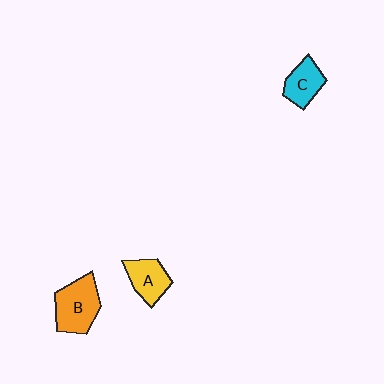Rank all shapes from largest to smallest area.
From largest to smallest: B (orange), A (yellow), C (cyan).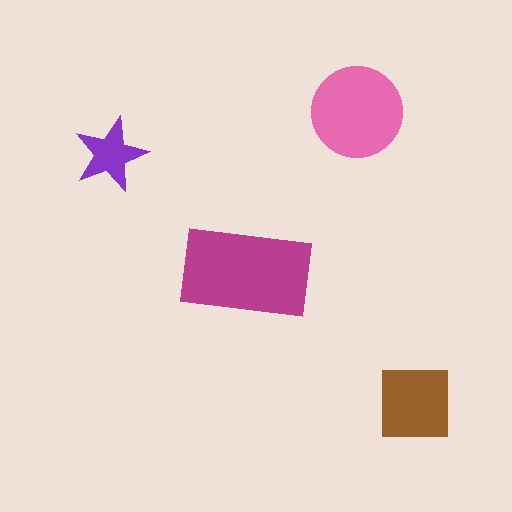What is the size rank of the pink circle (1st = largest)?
2nd.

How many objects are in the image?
There are 4 objects in the image.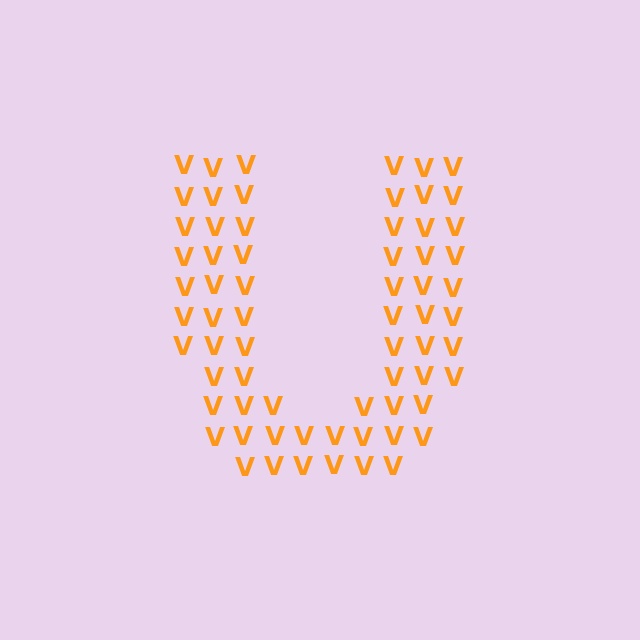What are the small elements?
The small elements are letter V's.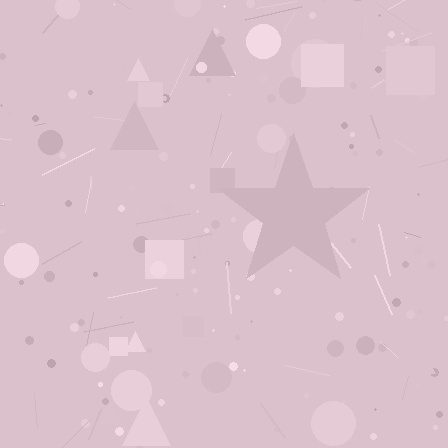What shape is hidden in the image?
A star is hidden in the image.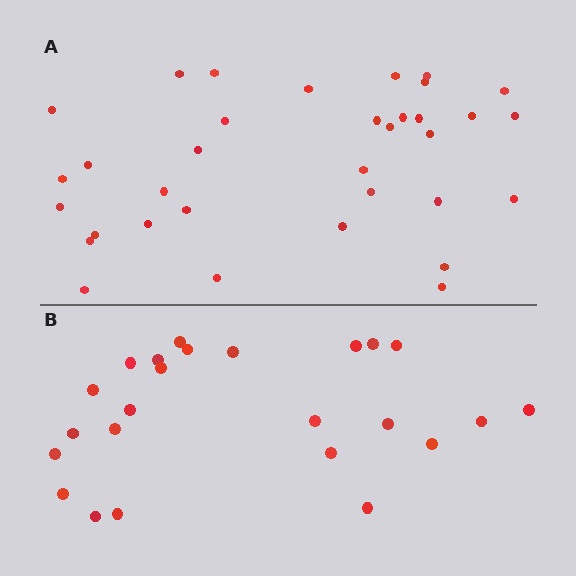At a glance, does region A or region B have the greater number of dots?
Region A (the top region) has more dots.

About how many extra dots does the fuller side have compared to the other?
Region A has roughly 10 or so more dots than region B.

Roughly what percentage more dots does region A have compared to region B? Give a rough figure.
About 40% more.